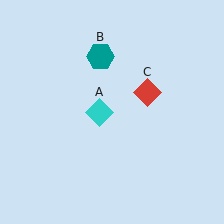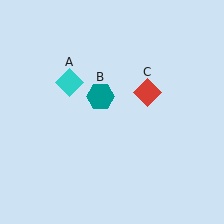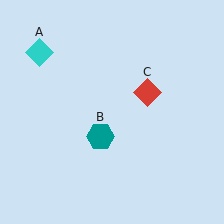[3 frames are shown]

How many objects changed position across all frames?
2 objects changed position: cyan diamond (object A), teal hexagon (object B).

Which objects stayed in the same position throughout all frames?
Red diamond (object C) remained stationary.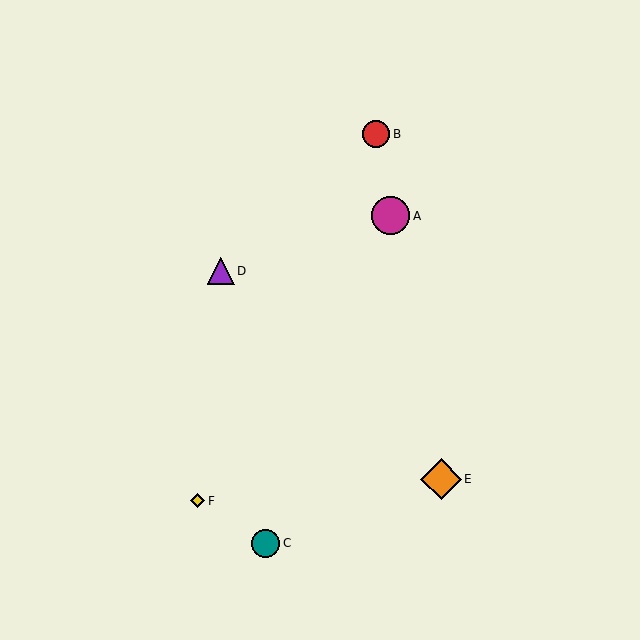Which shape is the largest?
The orange diamond (labeled E) is the largest.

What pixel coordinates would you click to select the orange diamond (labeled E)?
Click at (441, 479) to select the orange diamond E.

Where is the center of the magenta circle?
The center of the magenta circle is at (391, 216).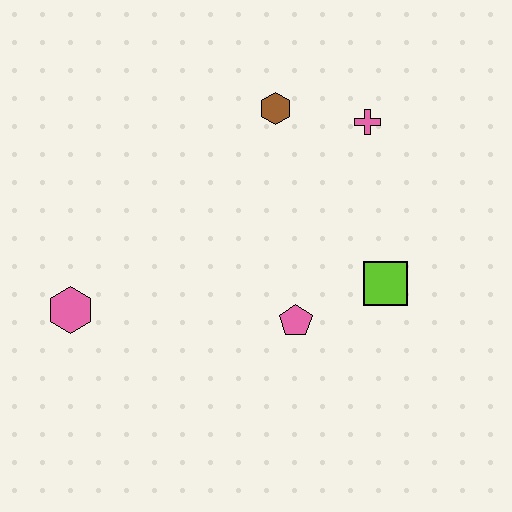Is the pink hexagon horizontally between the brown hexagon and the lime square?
No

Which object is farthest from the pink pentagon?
The pink hexagon is farthest from the pink pentagon.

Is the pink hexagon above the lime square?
No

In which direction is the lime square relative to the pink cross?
The lime square is below the pink cross.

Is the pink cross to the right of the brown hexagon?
Yes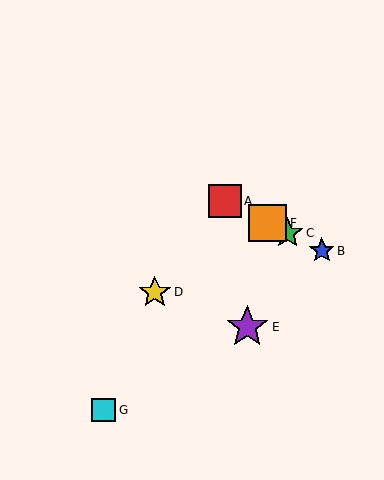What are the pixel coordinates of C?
Object C is at (288, 233).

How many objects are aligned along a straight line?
4 objects (A, B, C, F) are aligned along a straight line.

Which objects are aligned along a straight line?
Objects A, B, C, F are aligned along a straight line.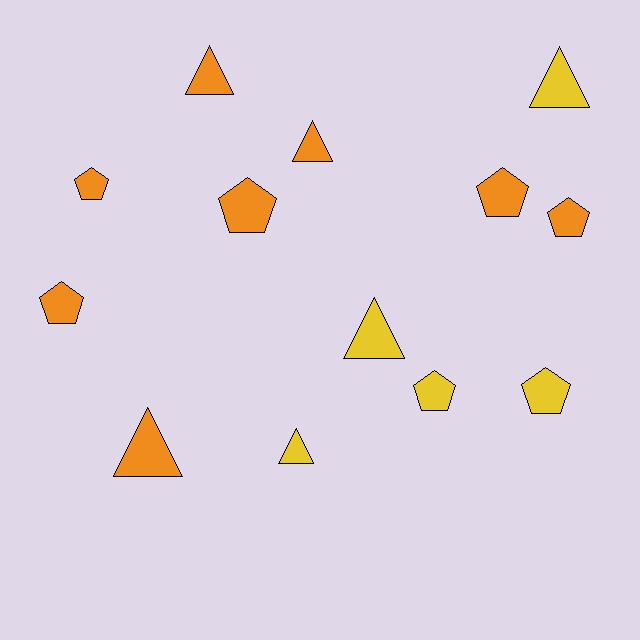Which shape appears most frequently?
Pentagon, with 7 objects.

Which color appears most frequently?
Orange, with 8 objects.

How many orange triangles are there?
There are 3 orange triangles.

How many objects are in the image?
There are 13 objects.